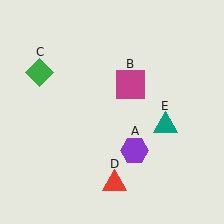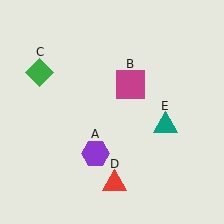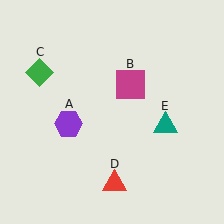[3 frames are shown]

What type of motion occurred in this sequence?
The purple hexagon (object A) rotated clockwise around the center of the scene.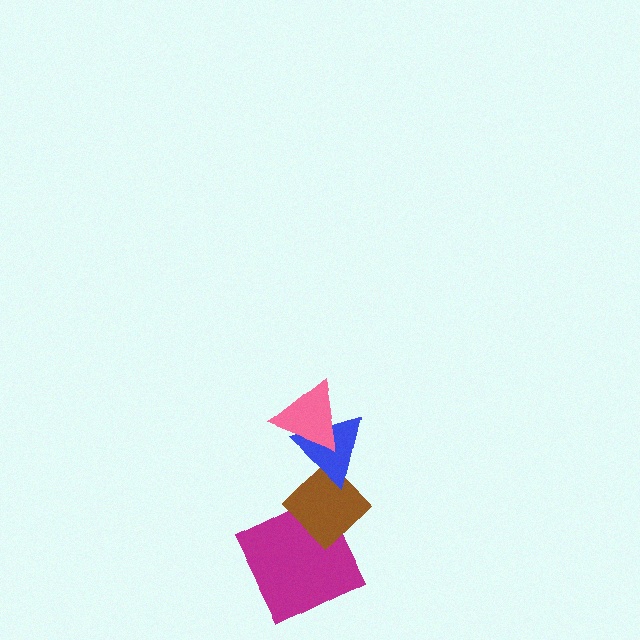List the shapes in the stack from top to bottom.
From top to bottom: the pink triangle, the blue triangle, the brown diamond, the magenta square.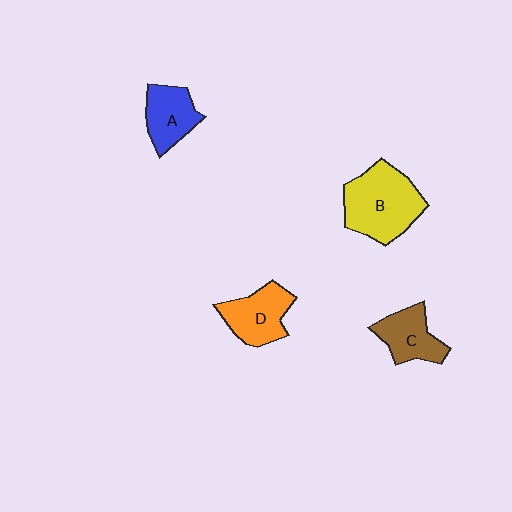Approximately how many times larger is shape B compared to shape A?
Approximately 1.7 times.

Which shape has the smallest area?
Shape A (blue).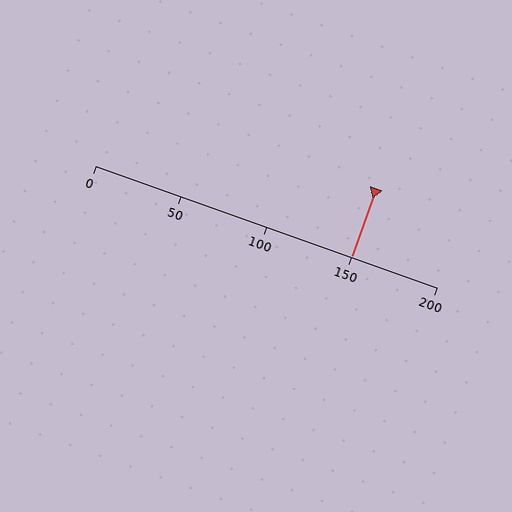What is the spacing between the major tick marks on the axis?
The major ticks are spaced 50 apart.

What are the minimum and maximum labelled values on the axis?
The axis runs from 0 to 200.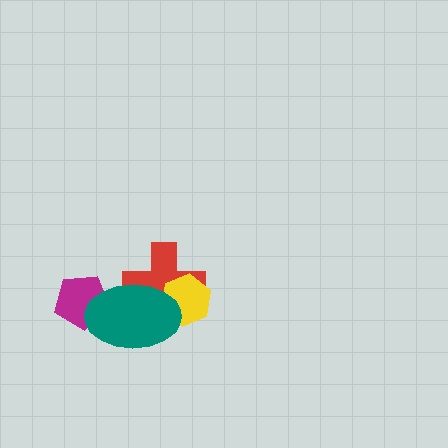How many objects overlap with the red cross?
2 objects overlap with the red cross.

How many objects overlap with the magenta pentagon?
1 object overlaps with the magenta pentagon.